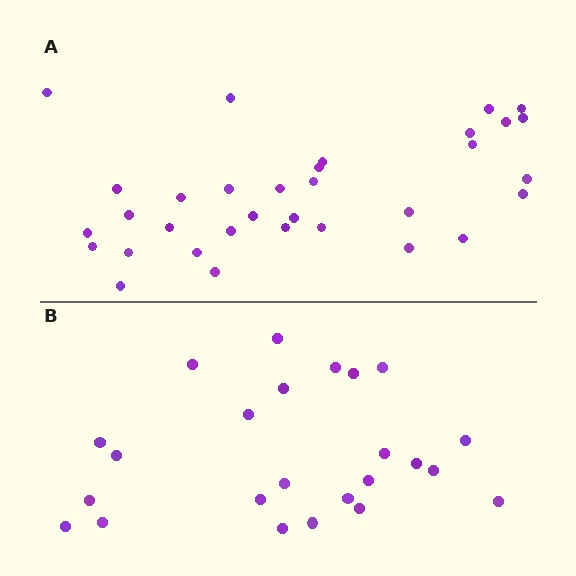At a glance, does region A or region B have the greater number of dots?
Region A (the top region) has more dots.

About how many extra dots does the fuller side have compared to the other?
Region A has roughly 8 or so more dots than region B.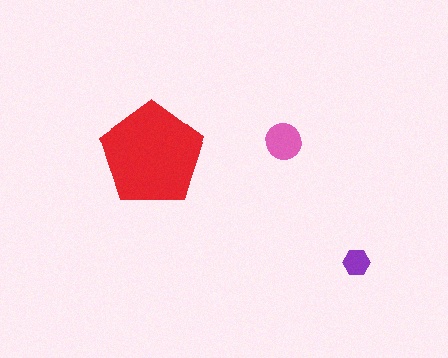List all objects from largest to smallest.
The red pentagon, the pink circle, the purple hexagon.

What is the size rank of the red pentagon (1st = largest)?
1st.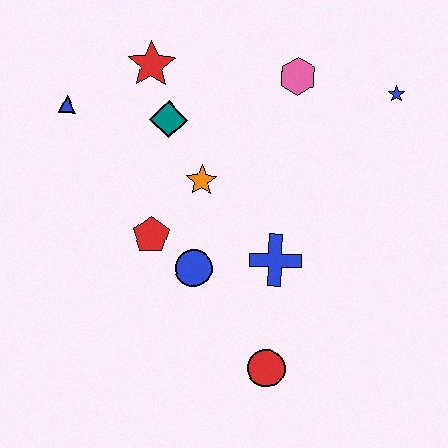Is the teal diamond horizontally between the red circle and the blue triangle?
Yes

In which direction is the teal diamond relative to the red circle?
The teal diamond is above the red circle.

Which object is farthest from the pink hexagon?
The red circle is farthest from the pink hexagon.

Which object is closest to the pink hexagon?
The blue star is closest to the pink hexagon.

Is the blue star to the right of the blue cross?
Yes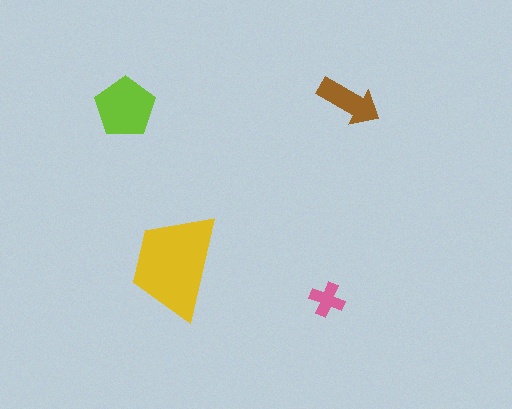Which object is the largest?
The yellow trapezoid.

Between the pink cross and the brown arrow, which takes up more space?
The brown arrow.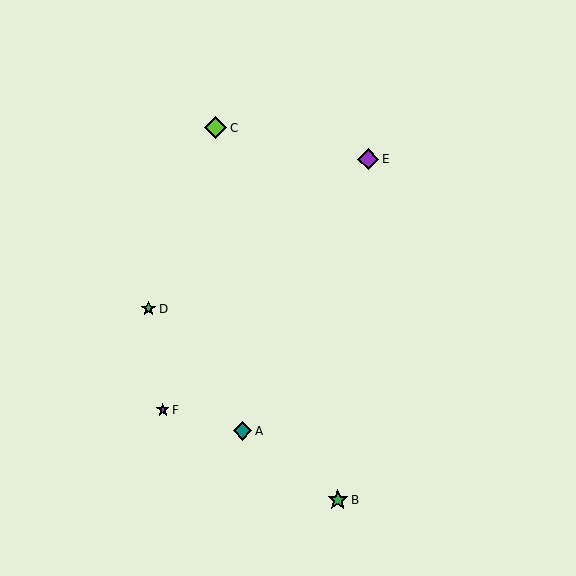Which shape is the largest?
The lime diamond (labeled C) is the largest.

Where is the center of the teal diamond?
The center of the teal diamond is at (243, 431).